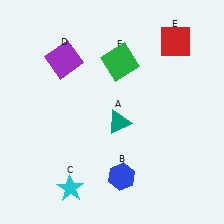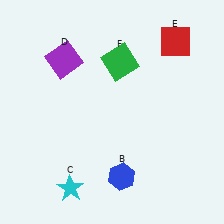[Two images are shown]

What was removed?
The teal triangle (A) was removed in Image 2.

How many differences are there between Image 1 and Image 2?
There is 1 difference between the two images.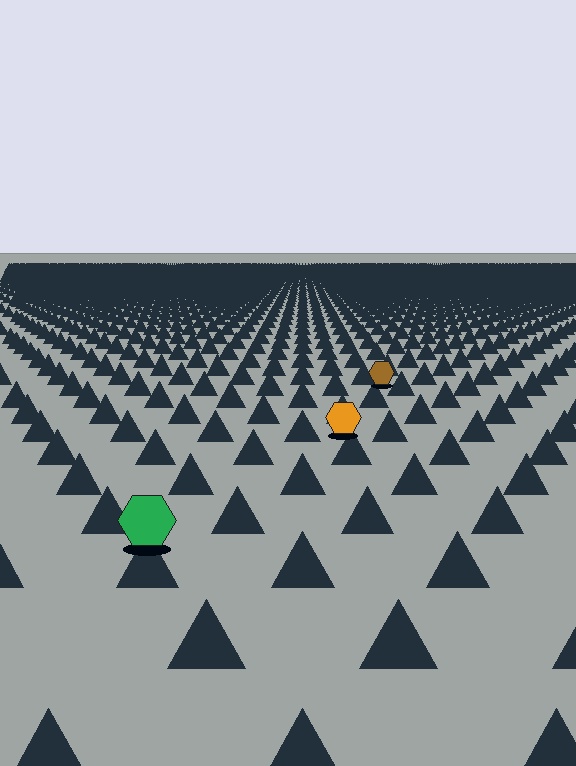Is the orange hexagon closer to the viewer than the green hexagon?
No. The green hexagon is closer — you can tell from the texture gradient: the ground texture is coarser near it.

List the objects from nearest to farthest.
From nearest to farthest: the green hexagon, the orange hexagon, the brown hexagon.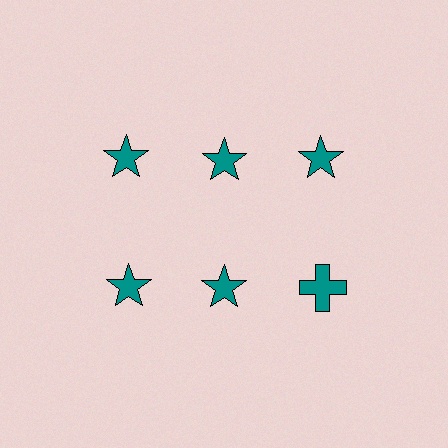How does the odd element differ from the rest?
It has a different shape: cross instead of star.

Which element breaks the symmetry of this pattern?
The teal cross in the second row, center column breaks the symmetry. All other shapes are teal stars.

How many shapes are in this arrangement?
There are 6 shapes arranged in a grid pattern.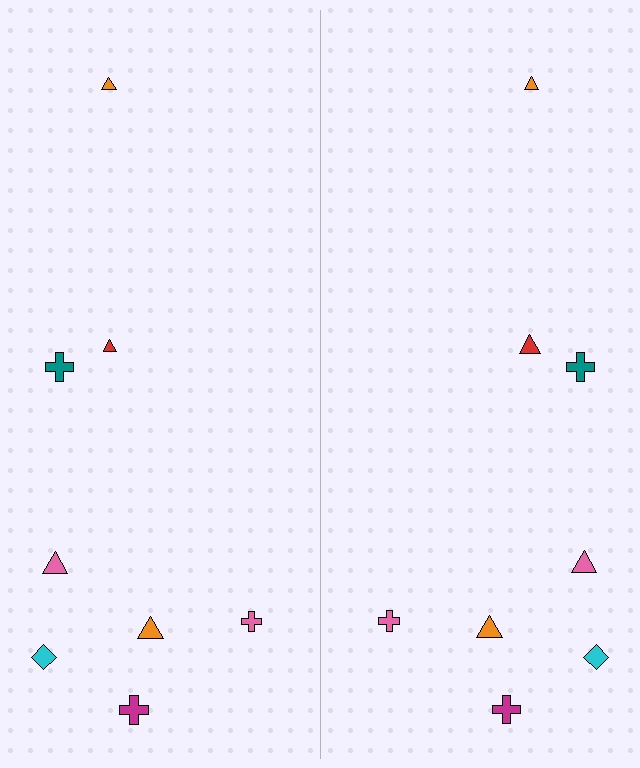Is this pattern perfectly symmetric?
No, the pattern is not perfectly symmetric. The red triangle on the right side has a different size than its mirror counterpart.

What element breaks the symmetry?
The red triangle on the right side has a different size than its mirror counterpart.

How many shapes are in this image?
There are 16 shapes in this image.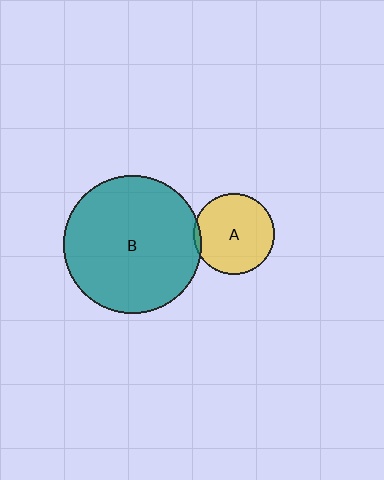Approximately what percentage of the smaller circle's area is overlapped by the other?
Approximately 5%.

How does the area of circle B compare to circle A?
Approximately 2.9 times.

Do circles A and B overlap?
Yes.